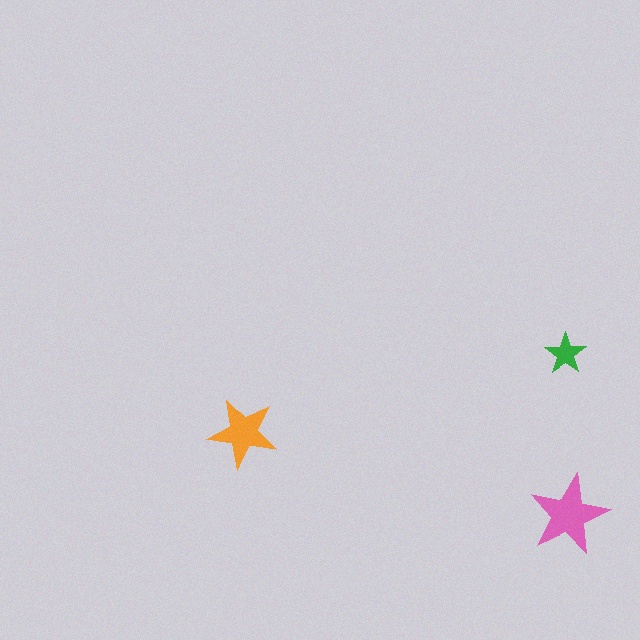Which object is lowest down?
The pink star is bottommost.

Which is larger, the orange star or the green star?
The orange one.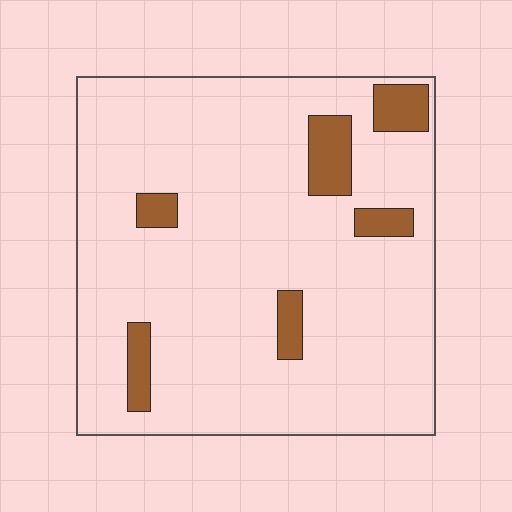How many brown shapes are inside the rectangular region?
6.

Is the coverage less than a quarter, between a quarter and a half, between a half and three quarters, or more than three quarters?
Less than a quarter.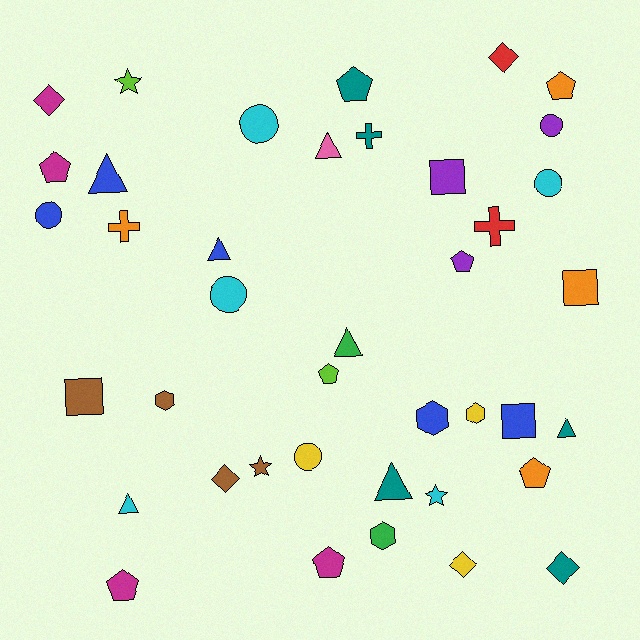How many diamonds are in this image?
There are 5 diamonds.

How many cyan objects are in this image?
There are 5 cyan objects.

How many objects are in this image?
There are 40 objects.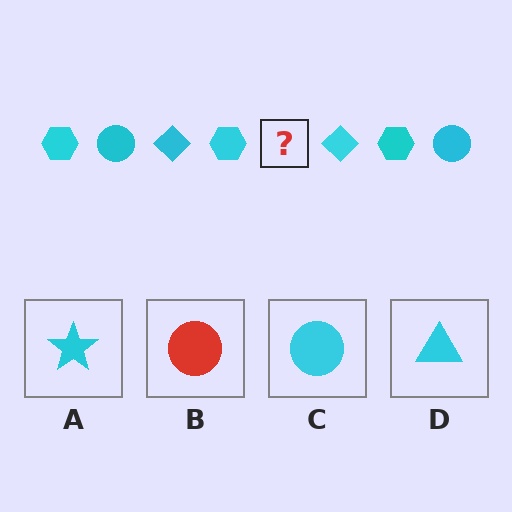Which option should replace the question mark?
Option C.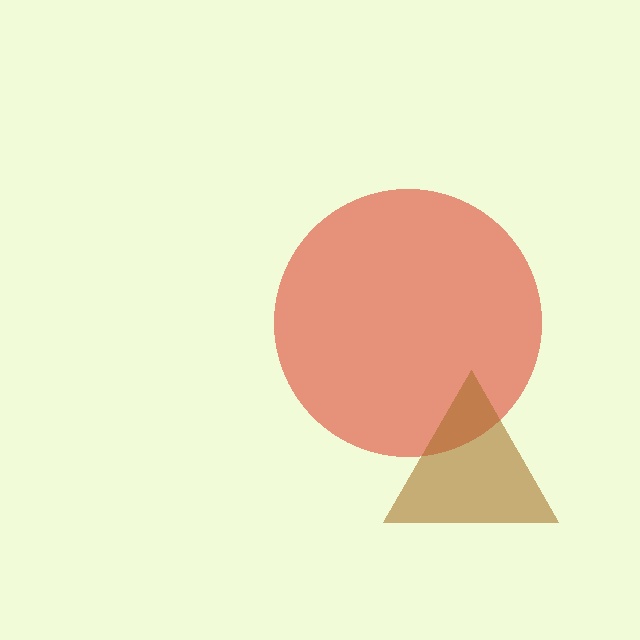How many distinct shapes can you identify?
There are 2 distinct shapes: a red circle, a brown triangle.